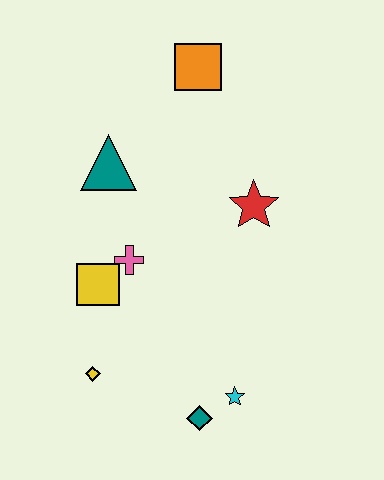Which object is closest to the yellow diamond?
The yellow square is closest to the yellow diamond.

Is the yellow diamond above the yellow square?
No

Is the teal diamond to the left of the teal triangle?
No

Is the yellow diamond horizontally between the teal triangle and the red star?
No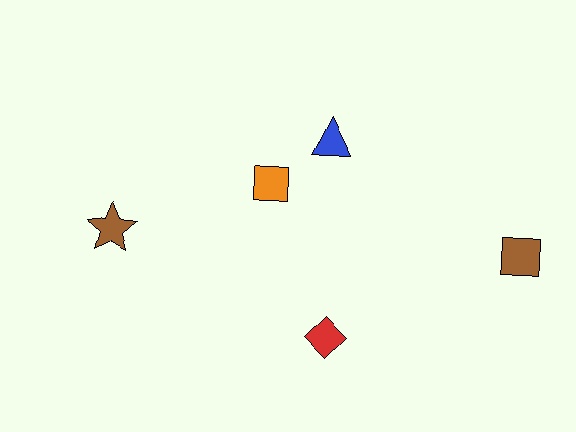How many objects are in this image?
There are 5 objects.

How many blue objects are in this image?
There is 1 blue object.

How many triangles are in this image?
There is 1 triangle.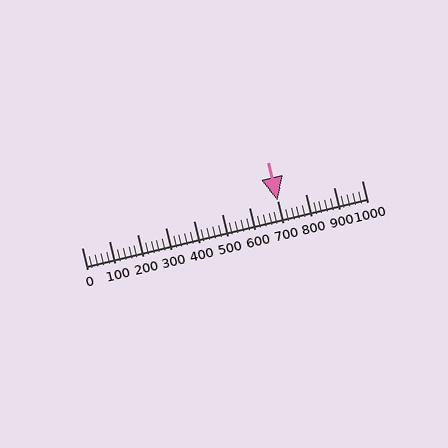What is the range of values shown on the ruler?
The ruler shows values from 0 to 1000.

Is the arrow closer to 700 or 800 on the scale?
The arrow is closer to 700.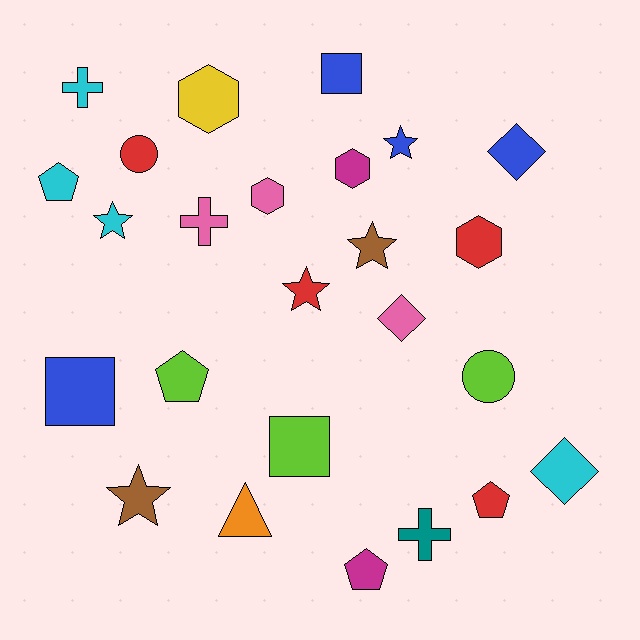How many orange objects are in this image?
There is 1 orange object.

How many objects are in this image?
There are 25 objects.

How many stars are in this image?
There are 5 stars.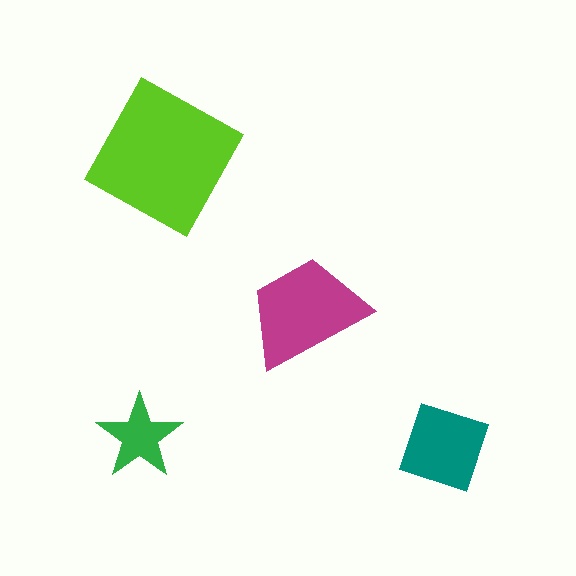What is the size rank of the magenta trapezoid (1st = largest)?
2nd.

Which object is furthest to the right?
The teal diamond is rightmost.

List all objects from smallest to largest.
The green star, the teal diamond, the magenta trapezoid, the lime square.